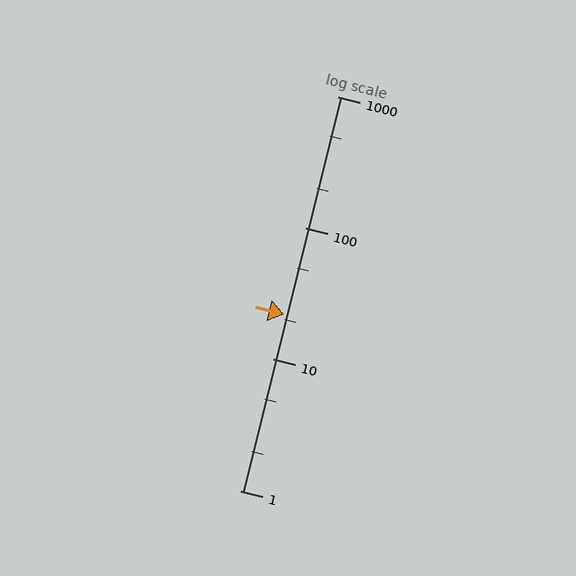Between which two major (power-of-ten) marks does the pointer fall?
The pointer is between 10 and 100.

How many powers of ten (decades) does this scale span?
The scale spans 3 decades, from 1 to 1000.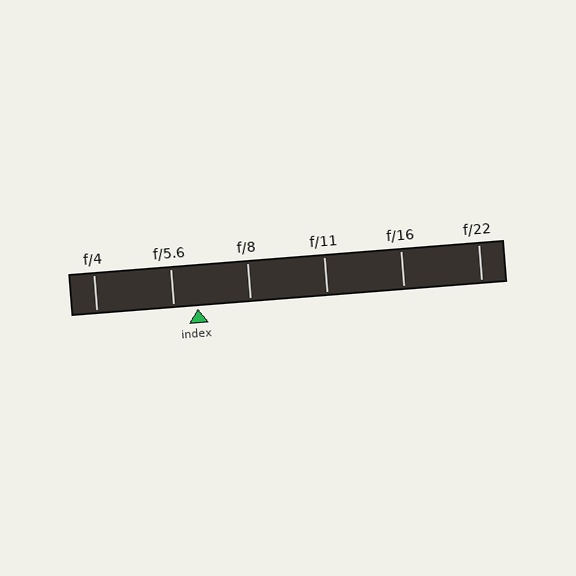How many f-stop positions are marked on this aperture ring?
There are 6 f-stop positions marked.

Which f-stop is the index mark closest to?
The index mark is closest to f/5.6.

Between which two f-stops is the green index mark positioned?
The index mark is between f/5.6 and f/8.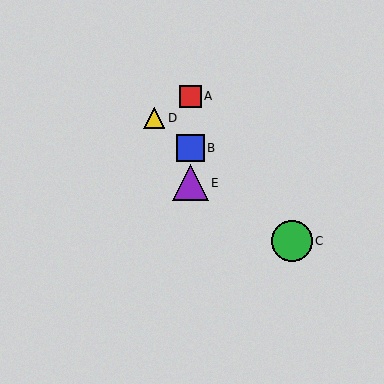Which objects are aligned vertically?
Objects A, B, E are aligned vertically.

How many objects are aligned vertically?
3 objects (A, B, E) are aligned vertically.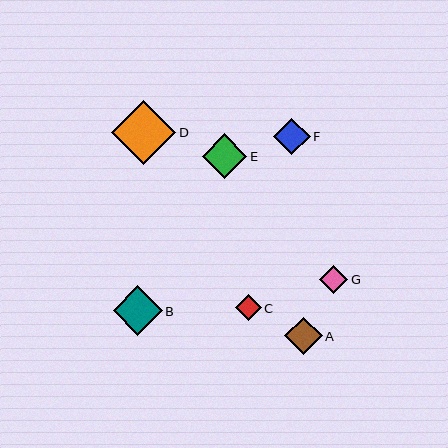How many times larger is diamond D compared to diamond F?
Diamond D is approximately 1.7 times the size of diamond F.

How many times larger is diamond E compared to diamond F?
Diamond E is approximately 1.2 times the size of diamond F.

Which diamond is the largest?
Diamond D is the largest with a size of approximately 64 pixels.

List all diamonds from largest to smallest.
From largest to smallest: D, B, E, A, F, G, C.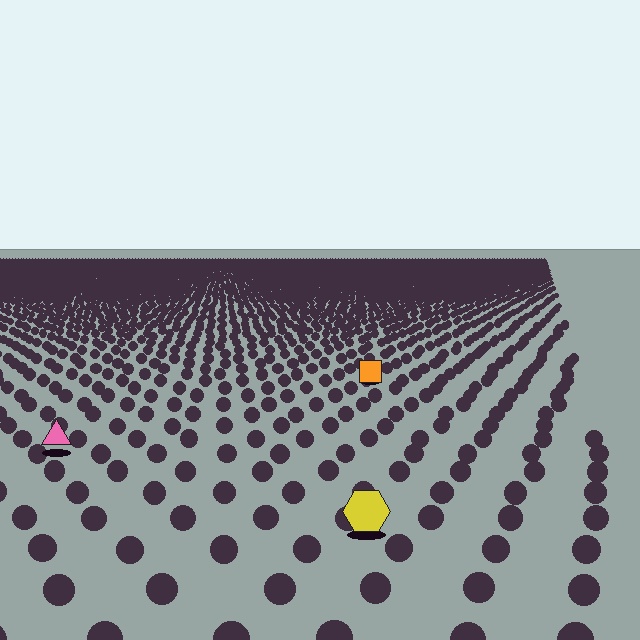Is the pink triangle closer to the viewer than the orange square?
Yes. The pink triangle is closer — you can tell from the texture gradient: the ground texture is coarser near it.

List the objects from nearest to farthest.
From nearest to farthest: the yellow hexagon, the pink triangle, the orange square.